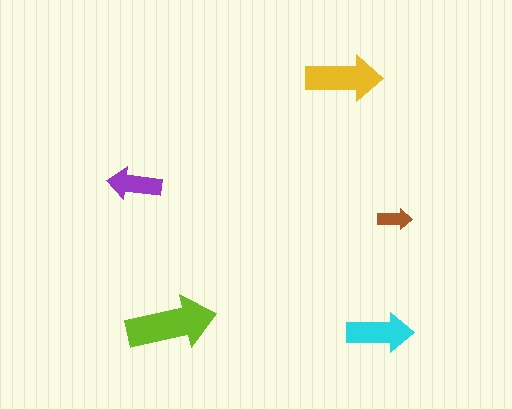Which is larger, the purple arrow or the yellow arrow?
The yellow one.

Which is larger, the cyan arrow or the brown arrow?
The cyan one.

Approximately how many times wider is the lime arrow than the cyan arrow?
About 1.5 times wider.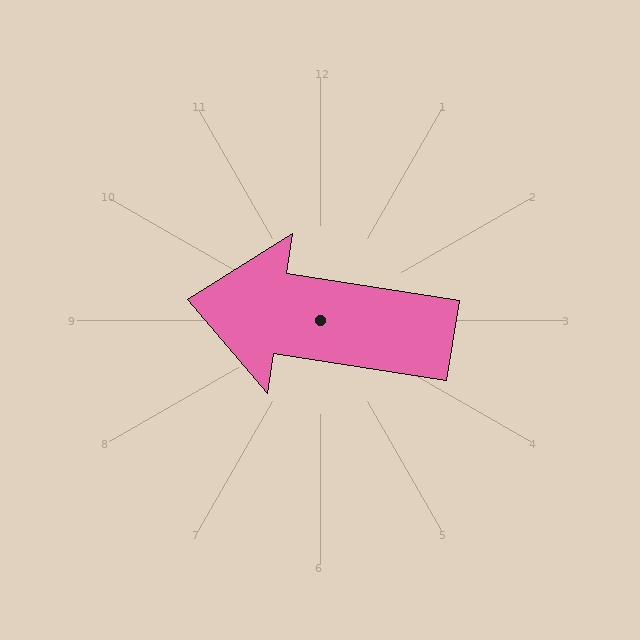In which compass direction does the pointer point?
West.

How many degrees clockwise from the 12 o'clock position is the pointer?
Approximately 279 degrees.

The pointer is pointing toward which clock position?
Roughly 9 o'clock.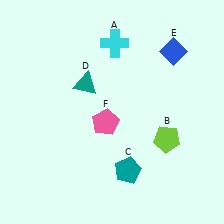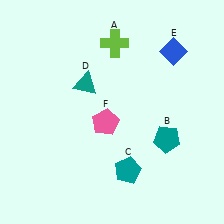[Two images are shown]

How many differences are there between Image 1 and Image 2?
There are 2 differences between the two images.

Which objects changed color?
A changed from cyan to lime. B changed from lime to teal.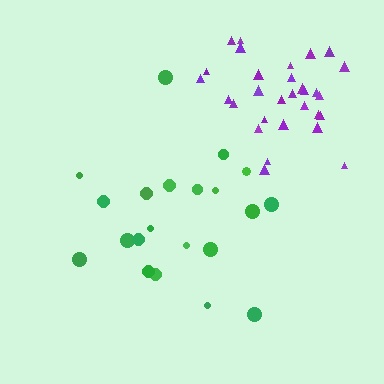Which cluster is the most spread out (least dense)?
Green.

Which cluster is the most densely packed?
Purple.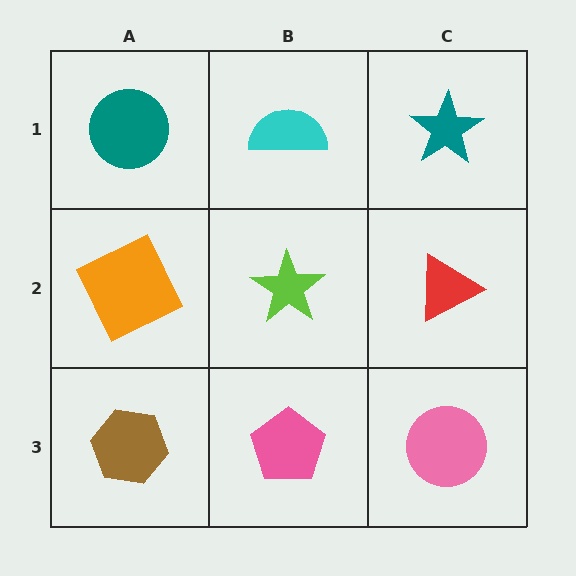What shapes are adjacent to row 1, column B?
A lime star (row 2, column B), a teal circle (row 1, column A), a teal star (row 1, column C).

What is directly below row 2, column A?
A brown hexagon.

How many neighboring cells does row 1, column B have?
3.